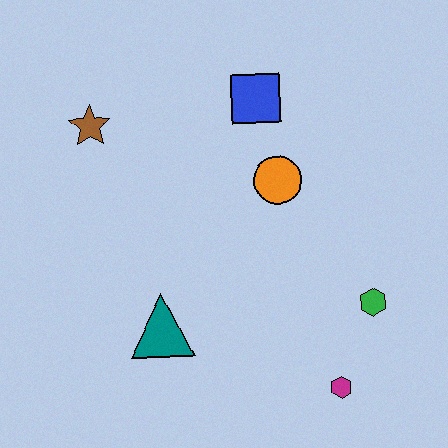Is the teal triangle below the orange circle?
Yes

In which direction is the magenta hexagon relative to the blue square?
The magenta hexagon is below the blue square.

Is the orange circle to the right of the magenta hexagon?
No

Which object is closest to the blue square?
The orange circle is closest to the blue square.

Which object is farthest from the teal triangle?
The blue square is farthest from the teal triangle.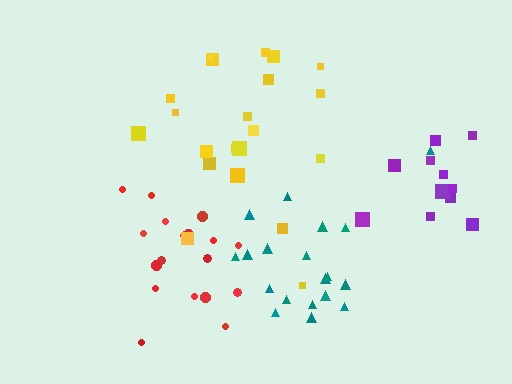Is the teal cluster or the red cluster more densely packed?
Red.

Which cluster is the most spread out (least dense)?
Purple.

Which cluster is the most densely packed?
Red.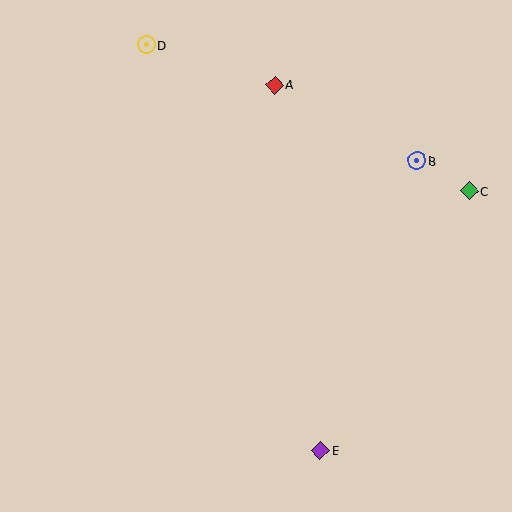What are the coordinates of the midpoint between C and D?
The midpoint between C and D is at (308, 118).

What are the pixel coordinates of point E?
Point E is at (320, 450).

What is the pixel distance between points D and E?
The distance between D and E is 441 pixels.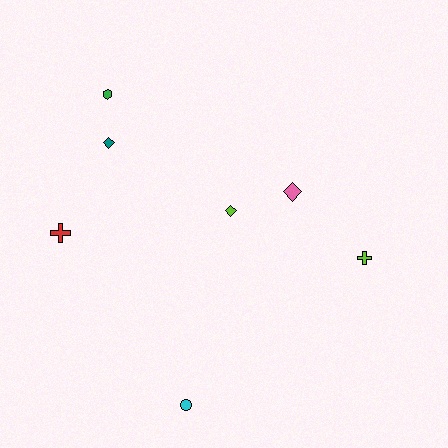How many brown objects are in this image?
There are no brown objects.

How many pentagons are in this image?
There are no pentagons.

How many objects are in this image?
There are 7 objects.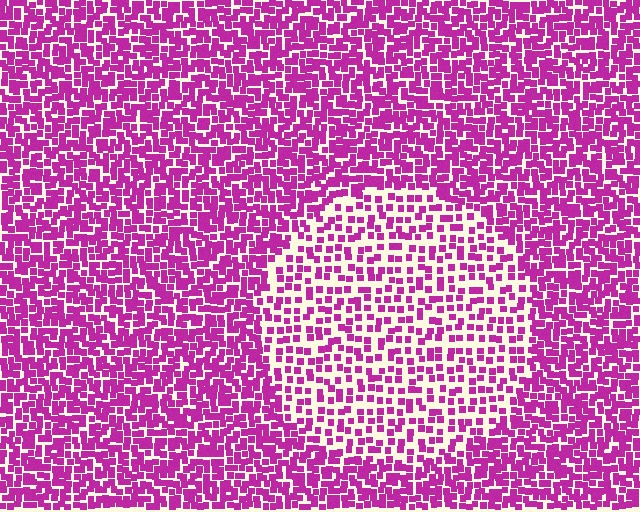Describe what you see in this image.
The image contains small magenta elements arranged at two different densities. A circle-shaped region is visible where the elements are less densely packed than the surrounding area.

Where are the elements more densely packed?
The elements are more densely packed outside the circle boundary.